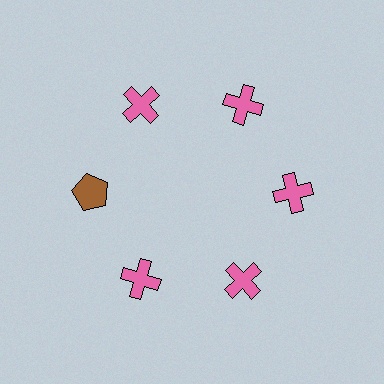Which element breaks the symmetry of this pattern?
The brown pentagon at roughly the 9 o'clock position breaks the symmetry. All other shapes are pink crosses.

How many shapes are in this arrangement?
There are 6 shapes arranged in a ring pattern.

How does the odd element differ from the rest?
It differs in both color (brown instead of pink) and shape (pentagon instead of cross).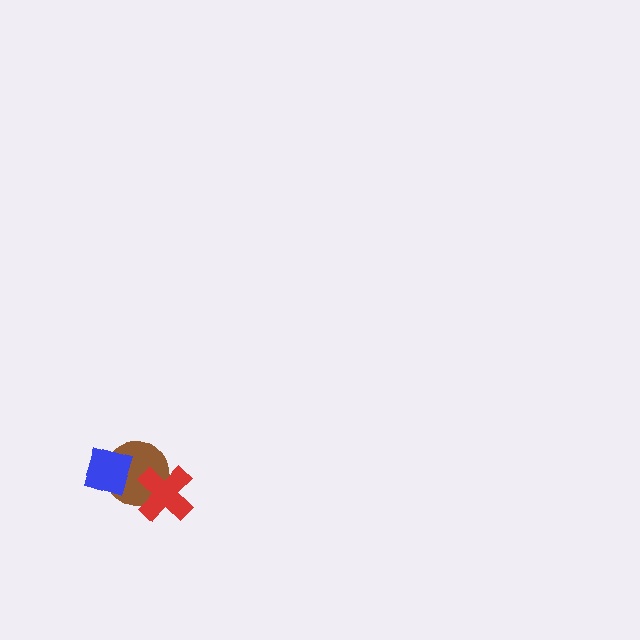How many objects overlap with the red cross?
1 object overlaps with the red cross.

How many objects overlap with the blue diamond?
1 object overlaps with the blue diamond.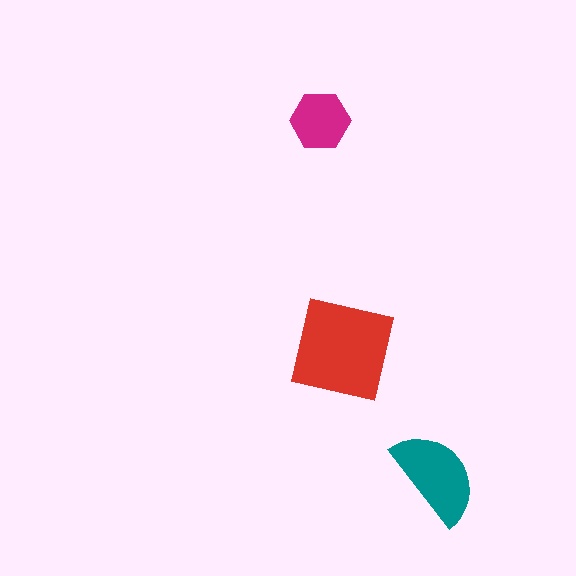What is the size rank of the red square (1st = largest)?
1st.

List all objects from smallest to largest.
The magenta hexagon, the teal semicircle, the red square.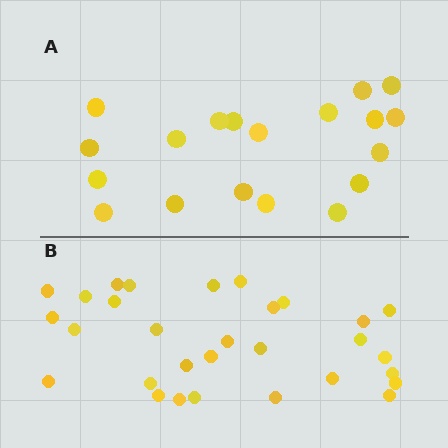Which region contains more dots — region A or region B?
Region B (the bottom region) has more dots.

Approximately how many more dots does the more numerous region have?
Region B has roughly 12 or so more dots than region A.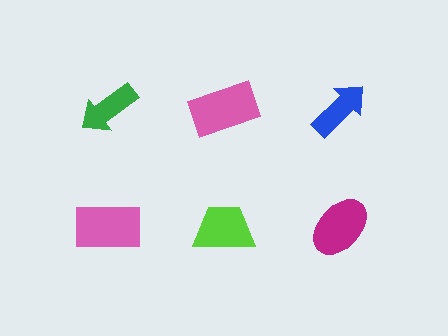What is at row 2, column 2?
A lime trapezoid.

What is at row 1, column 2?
A pink rectangle.